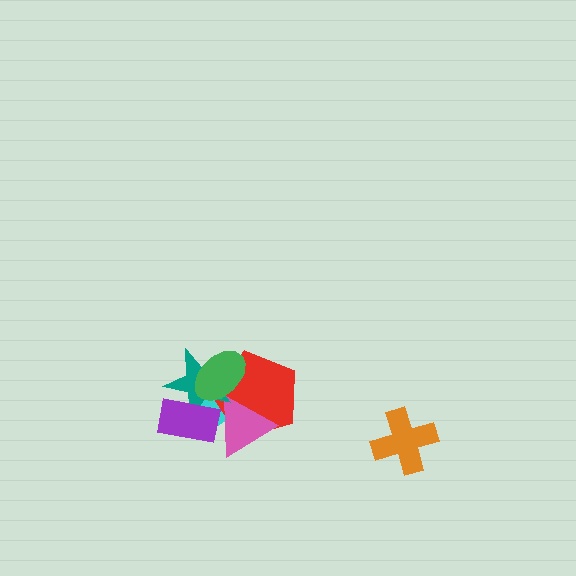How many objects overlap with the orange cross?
0 objects overlap with the orange cross.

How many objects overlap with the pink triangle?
5 objects overlap with the pink triangle.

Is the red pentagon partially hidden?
Yes, it is partially covered by another shape.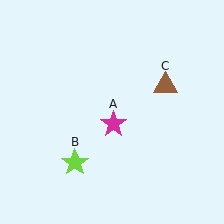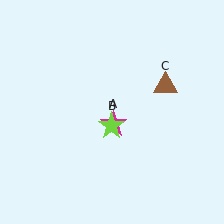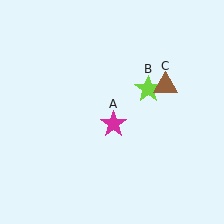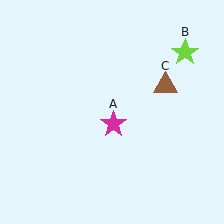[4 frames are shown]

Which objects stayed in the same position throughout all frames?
Magenta star (object A) and brown triangle (object C) remained stationary.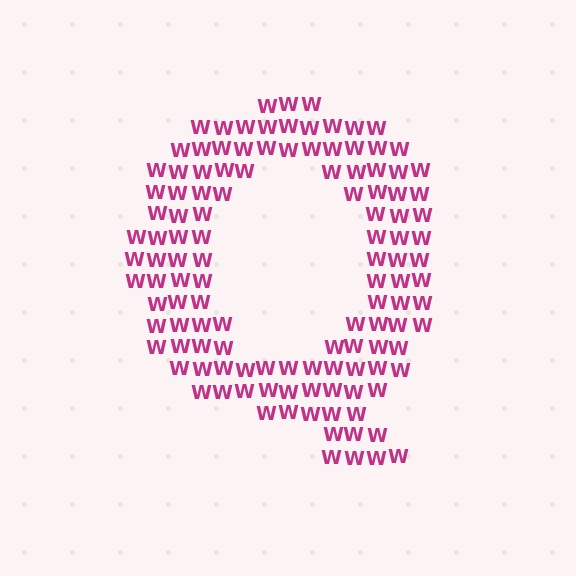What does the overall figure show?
The overall figure shows the letter Q.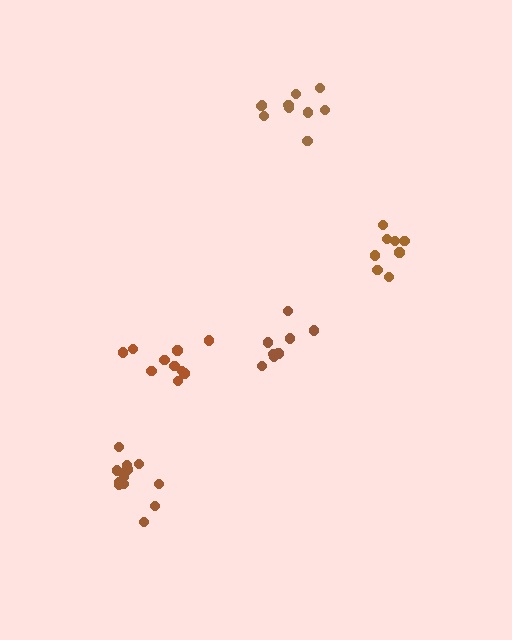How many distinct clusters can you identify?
There are 5 distinct clusters.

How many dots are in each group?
Group 1: 8 dots, Group 2: 10 dots, Group 3: 10 dots, Group 4: 12 dots, Group 5: 8 dots (48 total).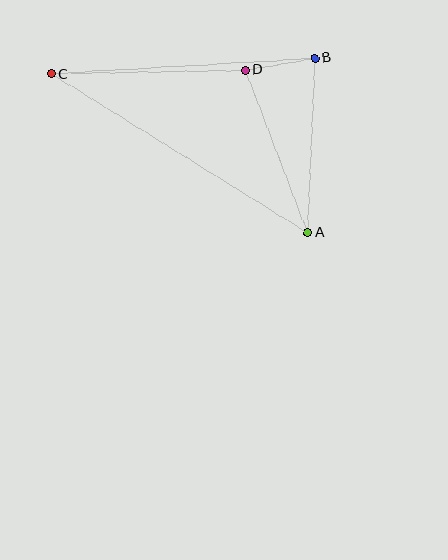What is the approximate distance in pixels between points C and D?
The distance between C and D is approximately 194 pixels.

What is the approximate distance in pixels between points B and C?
The distance between B and C is approximately 264 pixels.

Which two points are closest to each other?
Points B and D are closest to each other.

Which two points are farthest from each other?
Points A and C are farthest from each other.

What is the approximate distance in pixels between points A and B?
The distance between A and B is approximately 175 pixels.